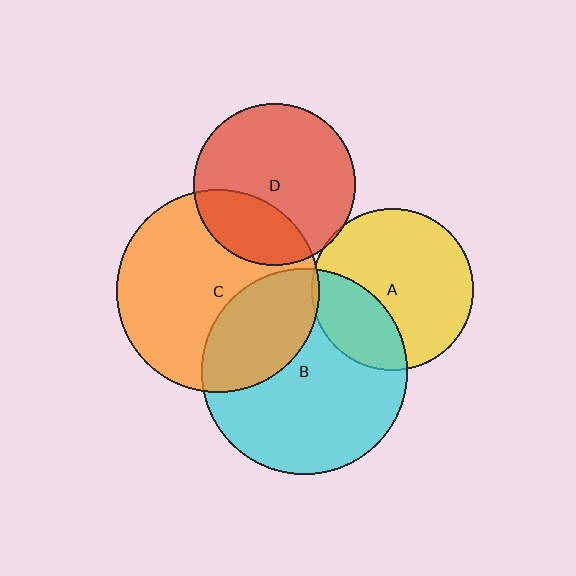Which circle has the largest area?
Circle B (cyan).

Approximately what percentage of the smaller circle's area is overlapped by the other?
Approximately 30%.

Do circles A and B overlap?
Yes.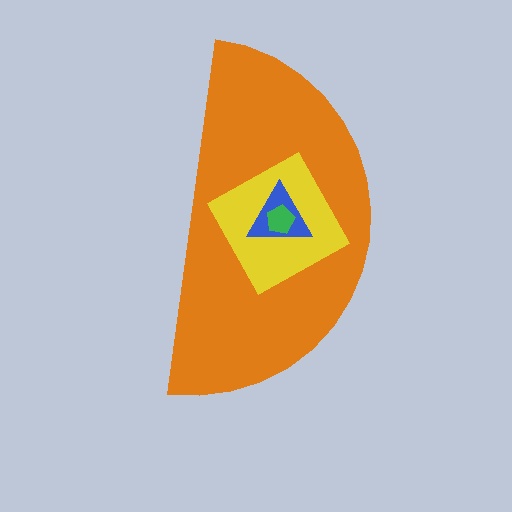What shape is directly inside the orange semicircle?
The yellow square.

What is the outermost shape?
The orange semicircle.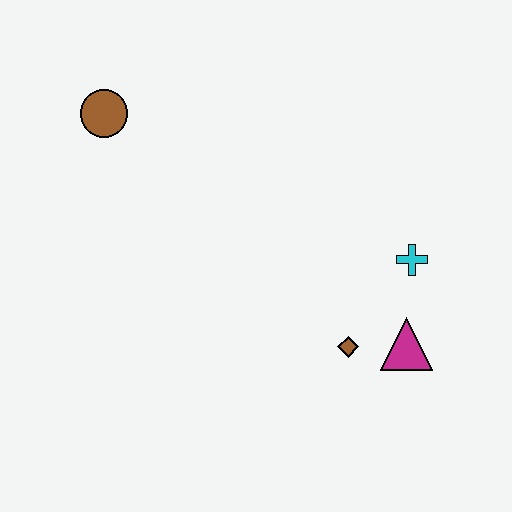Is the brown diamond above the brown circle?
No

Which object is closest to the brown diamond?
The magenta triangle is closest to the brown diamond.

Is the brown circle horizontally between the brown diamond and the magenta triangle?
No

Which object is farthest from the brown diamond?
The brown circle is farthest from the brown diamond.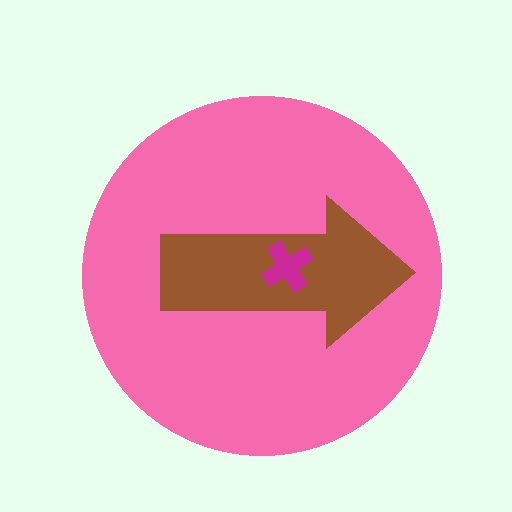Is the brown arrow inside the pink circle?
Yes.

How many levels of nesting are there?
3.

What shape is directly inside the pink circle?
The brown arrow.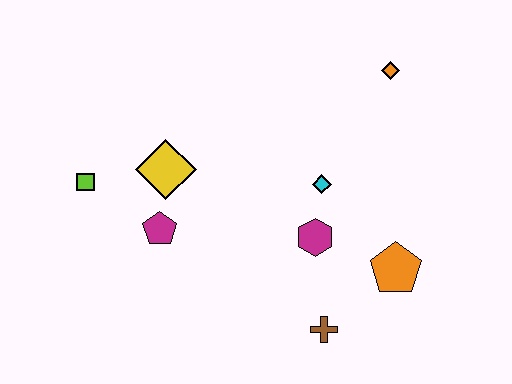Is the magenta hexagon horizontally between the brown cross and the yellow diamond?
Yes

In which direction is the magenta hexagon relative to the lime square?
The magenta hexagon is to the right of the lime square.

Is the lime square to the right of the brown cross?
No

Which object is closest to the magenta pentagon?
The yellow diamond is closest to the magenta pentagon.